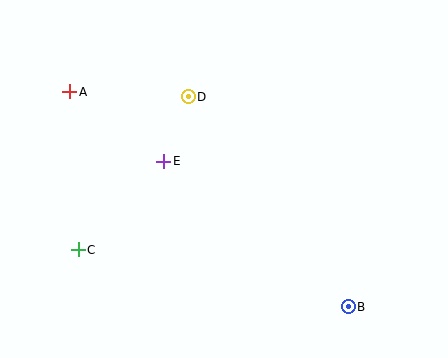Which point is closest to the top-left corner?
Point A is closest to the top-left corner.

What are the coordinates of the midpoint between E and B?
The midpoint between E and B is at (256, 234).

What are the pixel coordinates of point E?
Point E is at (164, 161).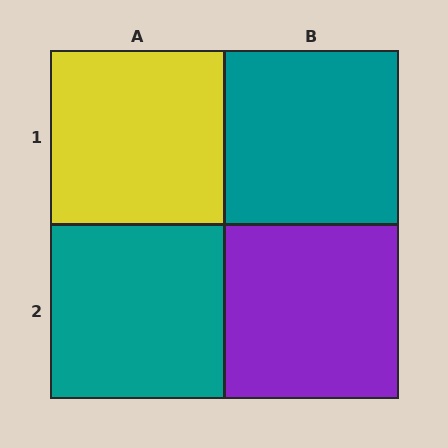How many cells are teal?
2 cells are teal.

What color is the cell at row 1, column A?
Yellow.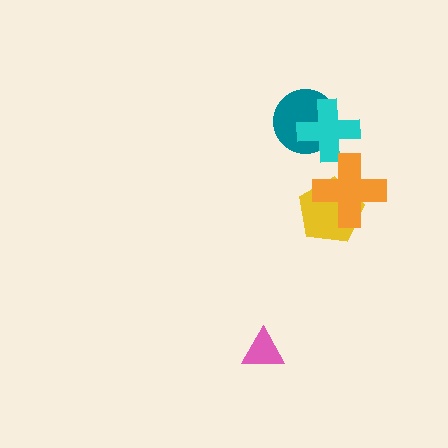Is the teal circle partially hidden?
Yes, it is partially covered by another shape.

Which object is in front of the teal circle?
The cyan cross is in front of the teal circle.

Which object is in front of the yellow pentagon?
The orange cross is in front of the yellow pentagon.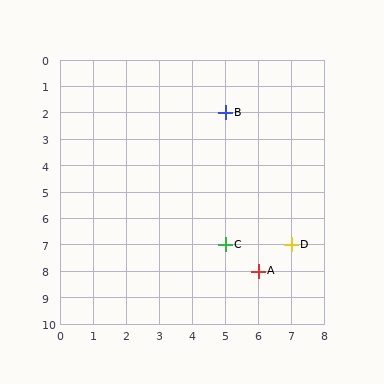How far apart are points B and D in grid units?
Points B and D are 2 columns and 5 rows apart (about 5.4 grid units diagonally).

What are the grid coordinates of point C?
Point C is at grid coordinates (5, 7).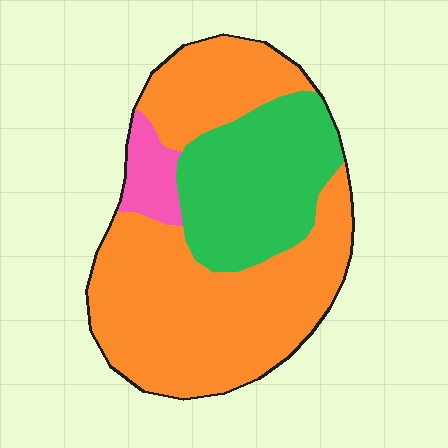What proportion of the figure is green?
Green covers around 30% of the figure.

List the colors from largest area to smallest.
From largest to smallest: orange, green, pink.